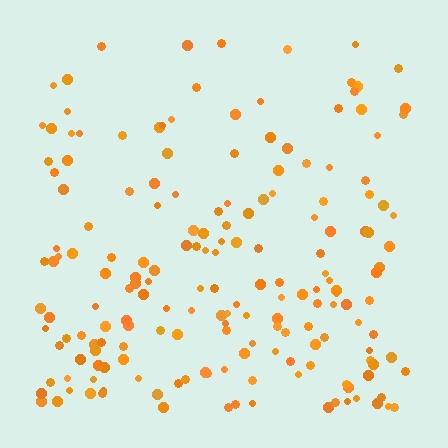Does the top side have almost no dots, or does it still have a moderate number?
Still a moderate number, just noticeably fewer than the bottom.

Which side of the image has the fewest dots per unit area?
The top.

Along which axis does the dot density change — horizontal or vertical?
Vertical.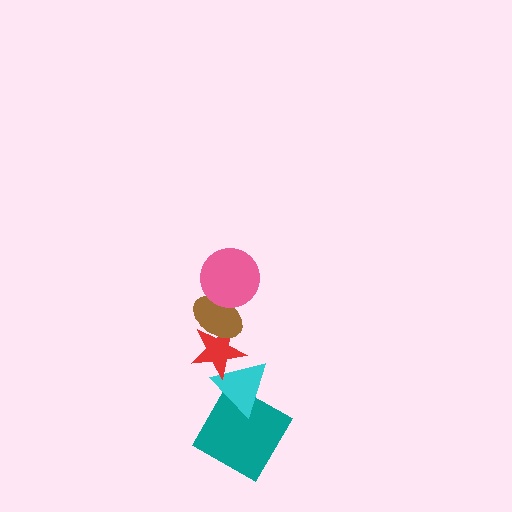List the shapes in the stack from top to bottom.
From top to bottom: the pink circle, the brown ellipse, the red star, the cyan triangle, the teal square.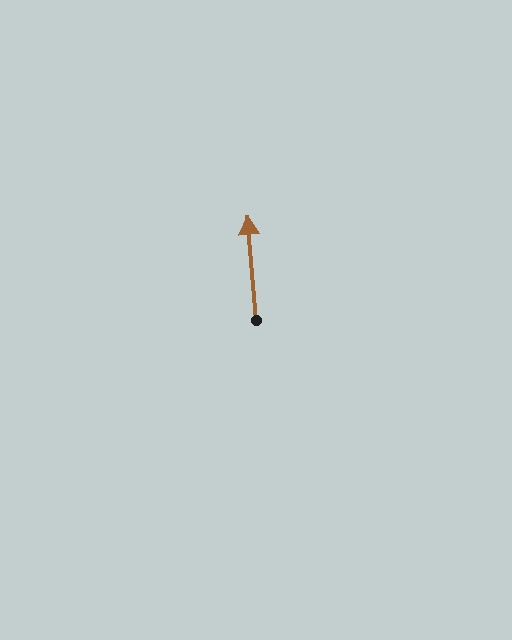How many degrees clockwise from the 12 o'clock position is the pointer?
Approximately 355 degrees.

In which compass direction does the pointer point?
North.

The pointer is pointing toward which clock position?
Roughly 12 o'clock.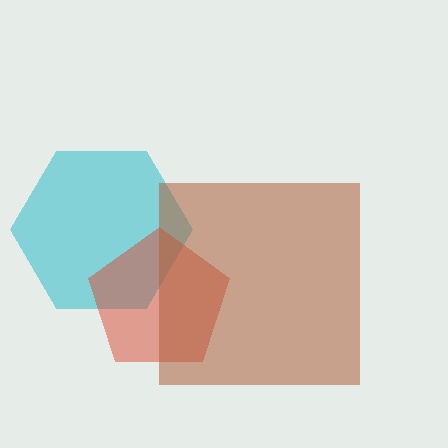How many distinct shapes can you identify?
There are 3 distinct shapes: a cyan hexagon, a red pentagon, a brown square.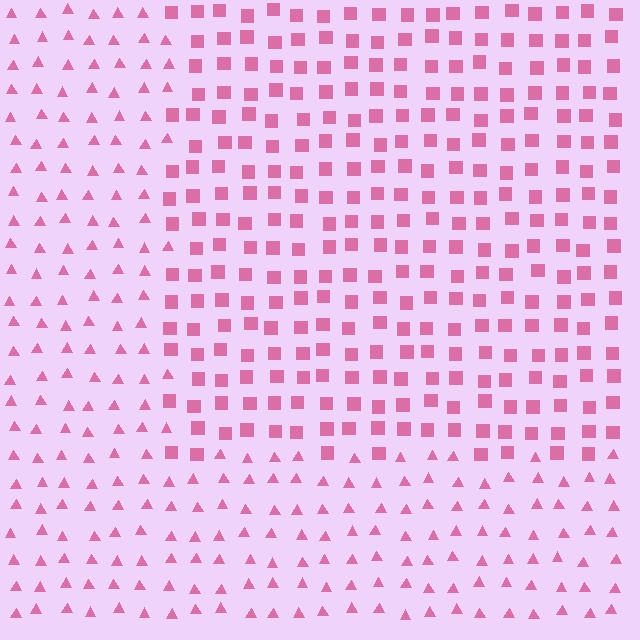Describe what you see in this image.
The image is filled with small pink elements arranged in a uniform grid. A rectangle-shaped region contains squares, while the surrounding area contains triangles. The boundary is defined purely by the change in element shape.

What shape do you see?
I see a rectangle.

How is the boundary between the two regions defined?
The boundary is defined by a change in element shape: squares inside vs. triangles outside. All elements share the same color and spacing.